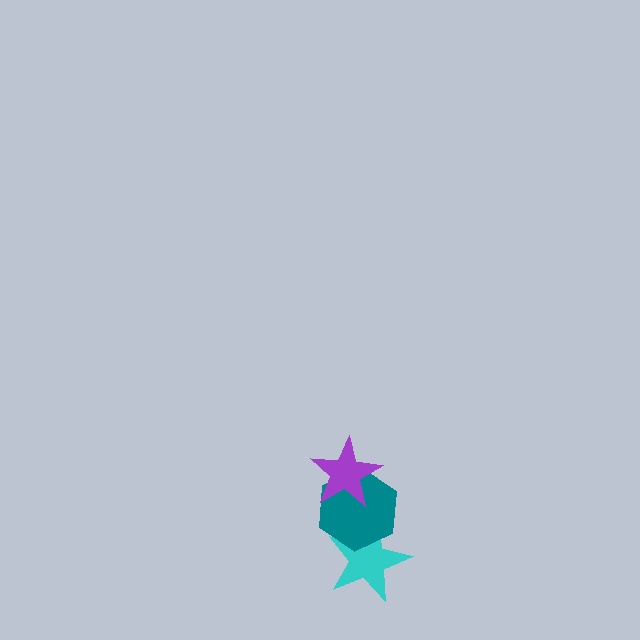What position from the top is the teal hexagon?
The teal hexagon is 2nd from the top.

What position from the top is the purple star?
The purple star is 1st from the top.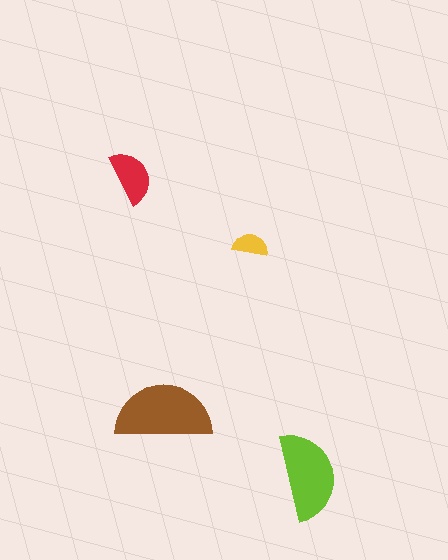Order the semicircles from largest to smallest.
the brown one, the lime one, the red one, the yellow one.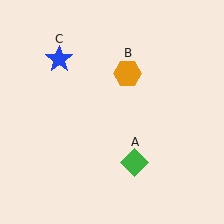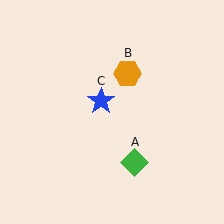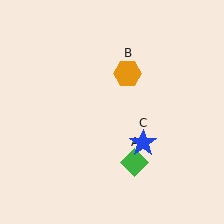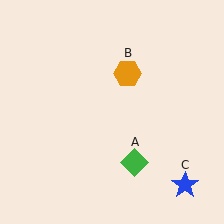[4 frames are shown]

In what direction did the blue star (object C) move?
The blue star (object C) moved down and to the right.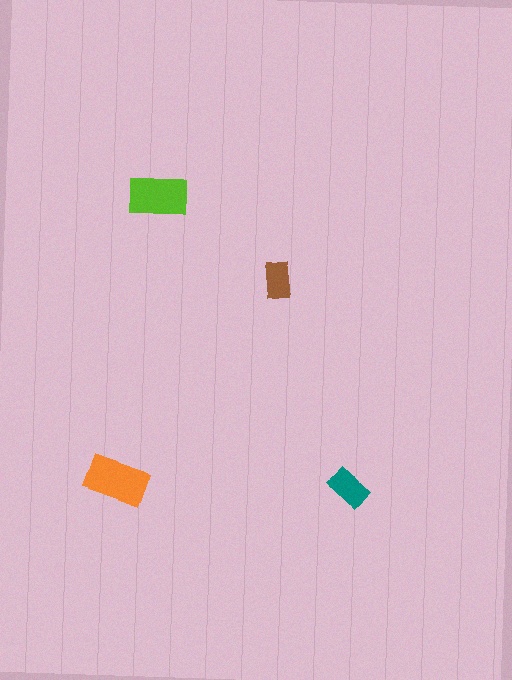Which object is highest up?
The lime rectangle is topmost.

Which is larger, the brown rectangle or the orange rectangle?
The orange one.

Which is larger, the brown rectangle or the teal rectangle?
The teal one.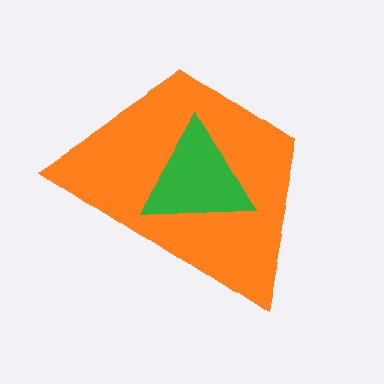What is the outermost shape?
The orange trapezoid.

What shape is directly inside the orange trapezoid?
The green triangle.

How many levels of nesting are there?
2.